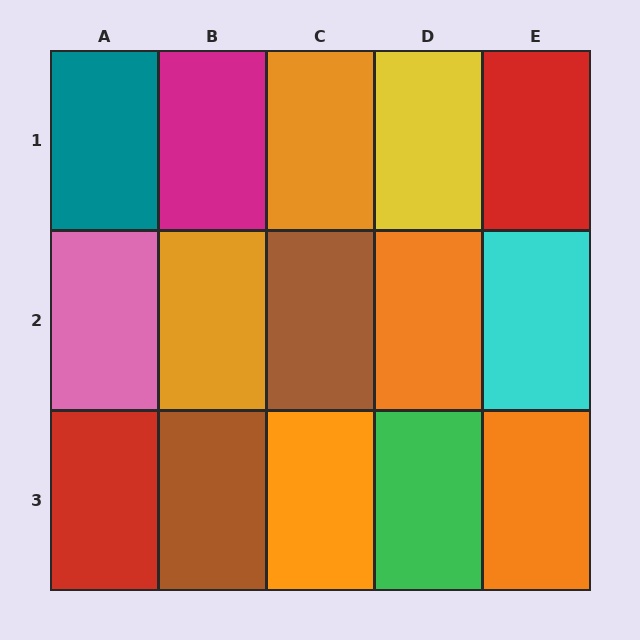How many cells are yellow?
1 cell is yellow.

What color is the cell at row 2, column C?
Brown.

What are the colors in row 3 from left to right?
Red, brown, orange, green, orange.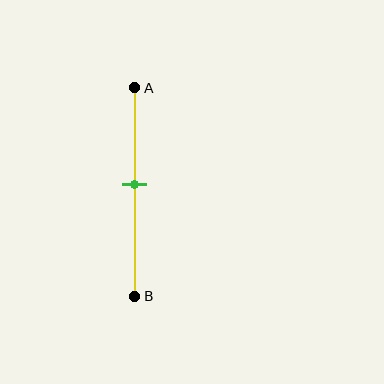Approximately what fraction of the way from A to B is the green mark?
The green mark is approximately 45% of the way from A to B.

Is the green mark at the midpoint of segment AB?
No, the mark is at about 45% from A, not at the 50% midpoint.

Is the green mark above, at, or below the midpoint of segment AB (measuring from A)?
The green mark is above the midpoint of segment AB.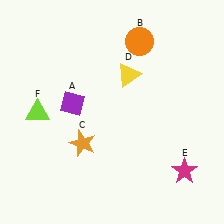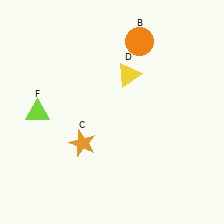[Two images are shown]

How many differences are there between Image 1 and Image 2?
There are 2 differences between the two images.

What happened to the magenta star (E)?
The magenta star (E) was removed in Image 2. It was in the bottom-right area of Image 1.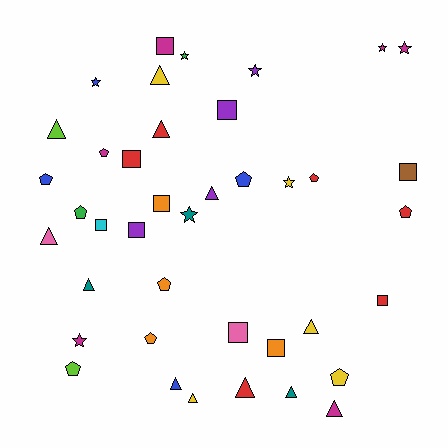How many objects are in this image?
There are 40 objects.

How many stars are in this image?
There are 8 stars.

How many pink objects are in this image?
There are 2 pink objects.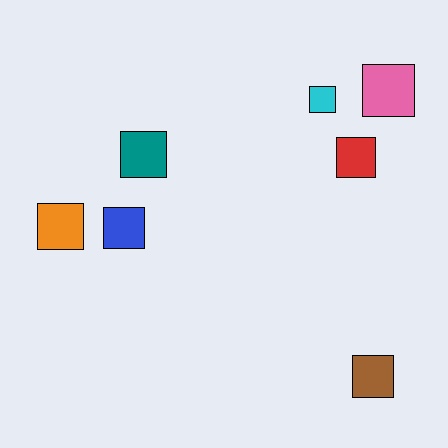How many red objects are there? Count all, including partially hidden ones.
There is 1 red object.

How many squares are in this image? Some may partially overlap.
There are 7 squares.